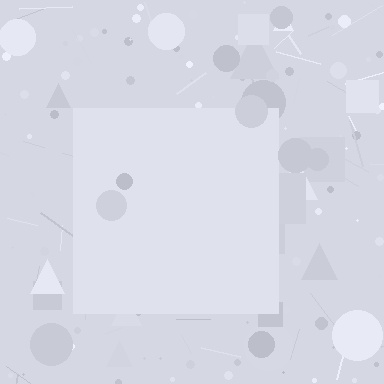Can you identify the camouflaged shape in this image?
The camouflaged shape is a square.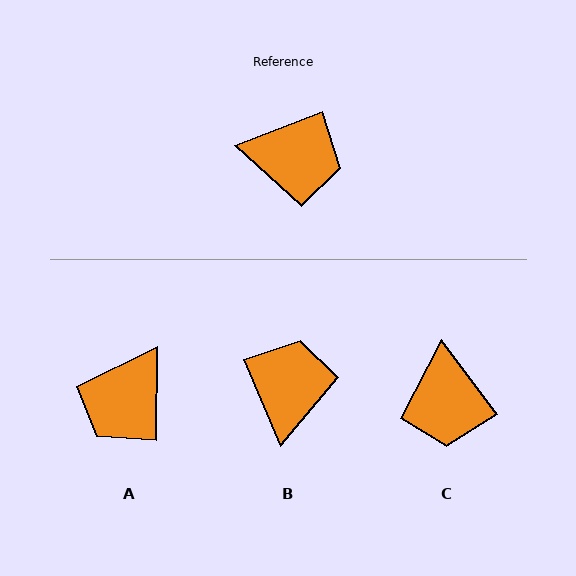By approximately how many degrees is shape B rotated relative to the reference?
Approximately 92 degrees counter-clockwise.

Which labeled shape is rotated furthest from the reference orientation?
A, about 112 degrees away.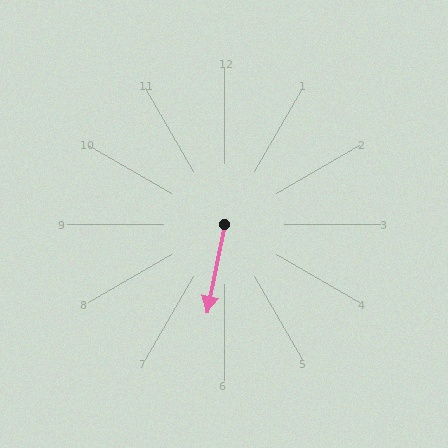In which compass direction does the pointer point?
South.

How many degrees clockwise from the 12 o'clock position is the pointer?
Approximately 191 degrees.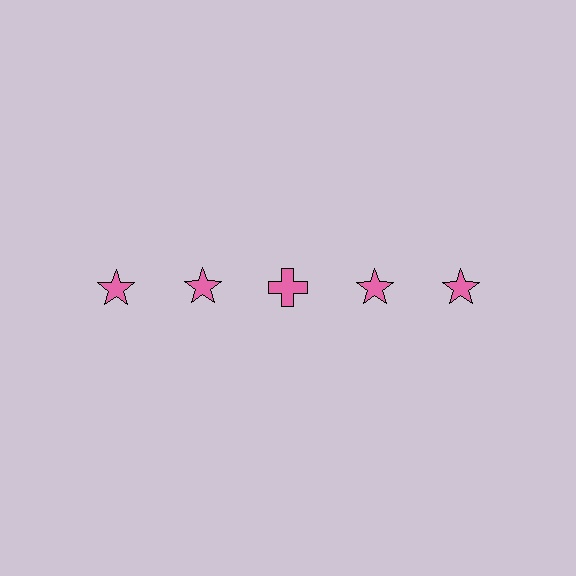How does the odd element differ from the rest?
It has a different shape: cross instead of star.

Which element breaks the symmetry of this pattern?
The pink cross in the top row, center column breaks the symmetry. All other shapes are pink stars.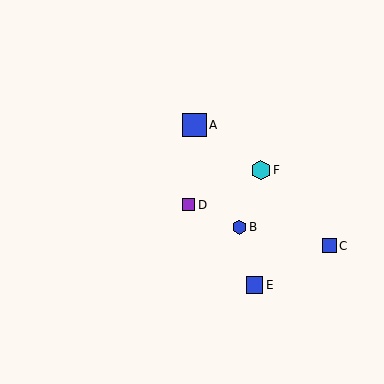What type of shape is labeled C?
Shape C is a blue square.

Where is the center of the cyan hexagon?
The center of the cyan hexagon is at (261, 170).